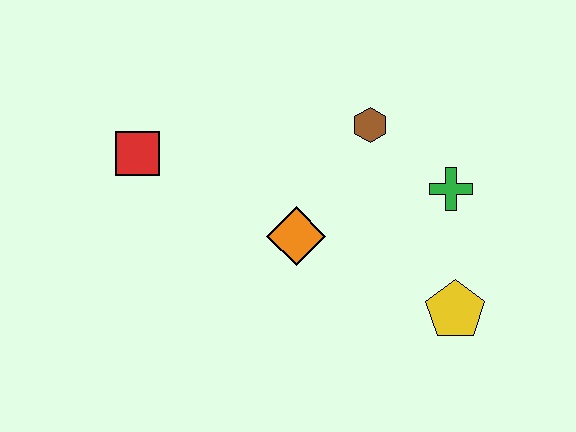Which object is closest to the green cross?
The brown hexagon is closest to the green cross.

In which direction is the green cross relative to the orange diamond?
The green cross is to the right of the orange diamond.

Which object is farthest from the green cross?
The red square is farthest from the green cross.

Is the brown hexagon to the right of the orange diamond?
Yes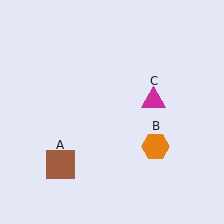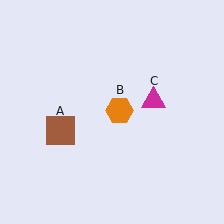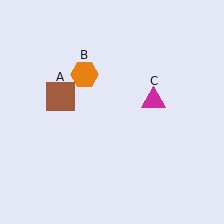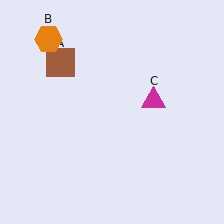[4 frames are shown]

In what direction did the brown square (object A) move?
The brown square (object A) moved up.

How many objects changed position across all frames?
2 objects changed position: brown square (object A), orange hexagon (object B).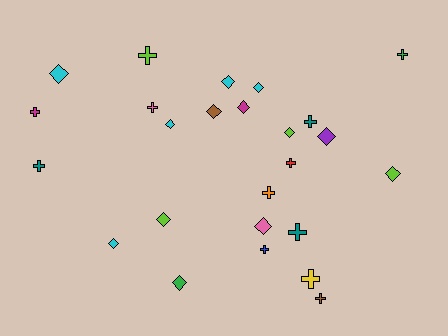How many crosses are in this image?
There are 12 crosses.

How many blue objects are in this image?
There is 1 blue object.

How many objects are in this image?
There are 25 objects.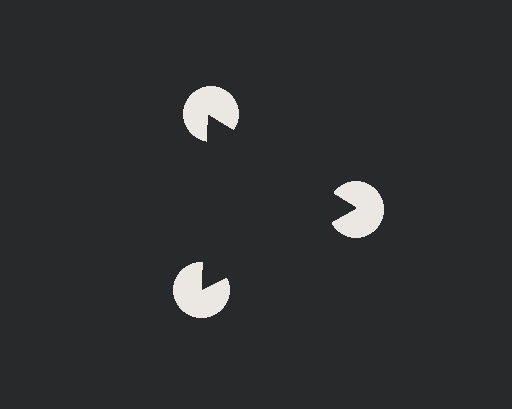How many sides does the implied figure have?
3 sides.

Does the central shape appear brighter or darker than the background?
It typically appears slightly darker than the background, even though no actual brightness change is drawn.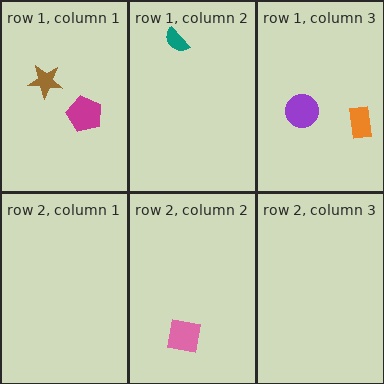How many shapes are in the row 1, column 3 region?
2.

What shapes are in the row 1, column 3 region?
The purple circle, the orange rectangle.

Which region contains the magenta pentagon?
The row 1, column 1 region.